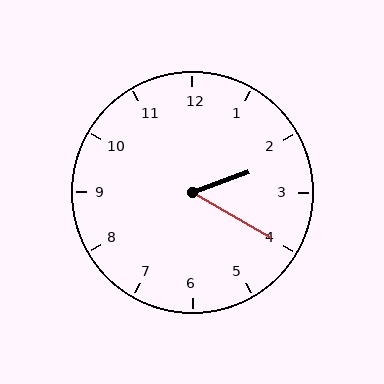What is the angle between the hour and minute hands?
Approximately 50 degrees.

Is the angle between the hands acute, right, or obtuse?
It is acute.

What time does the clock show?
2:20.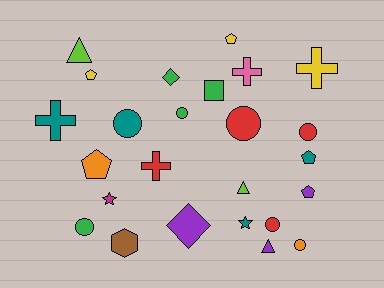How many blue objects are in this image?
There are no blue objects.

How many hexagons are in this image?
There is 1 hexagon.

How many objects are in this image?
There are 25 objects.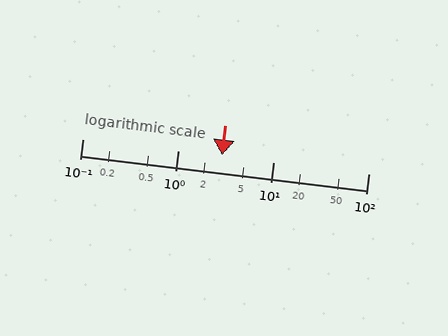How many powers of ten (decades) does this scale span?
The scale spans 3 decades, from 0.1 to 100.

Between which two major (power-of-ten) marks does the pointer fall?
The pointer is between 1 and 10.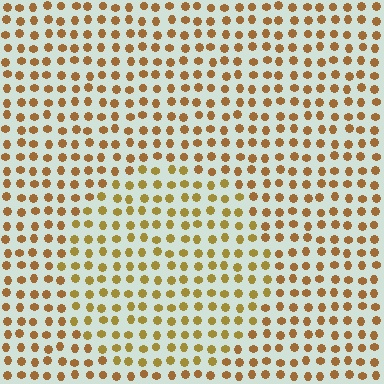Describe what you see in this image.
The image is filled with small brown elements in a uniform arrangement. A circle-shaped region is visible where the elements are tinted to a slightly different hue, forming a subtle color boundary.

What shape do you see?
I see a circle.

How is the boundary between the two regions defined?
The boundary is defined purely by a slight shift in hue (about 19 degrees). Spacing, size, and orientation are identical on both sides.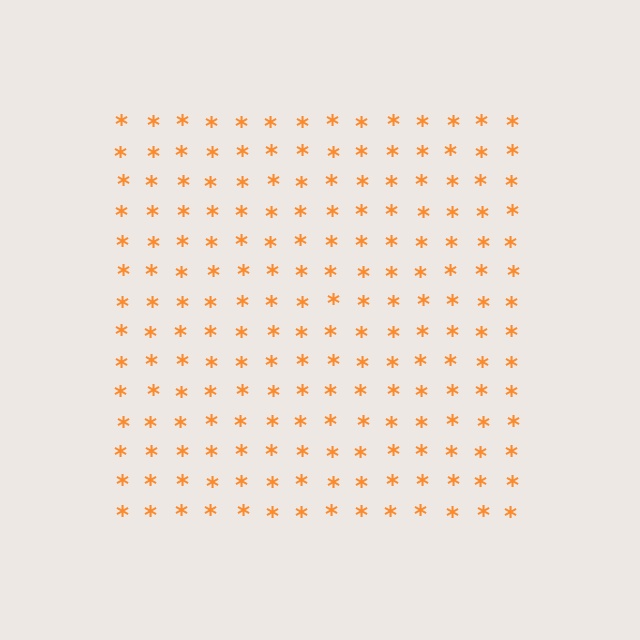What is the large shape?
The large shape is a square.